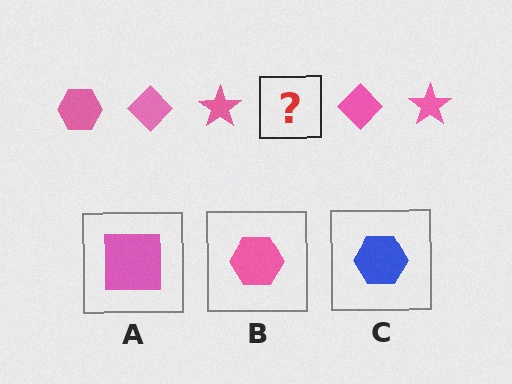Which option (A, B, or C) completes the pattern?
B.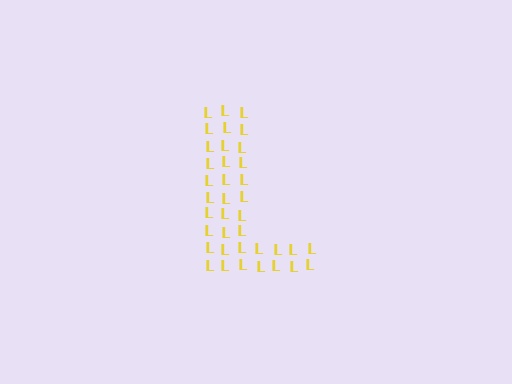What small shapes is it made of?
It is made of small letter L's.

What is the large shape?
The large shape is the letter L.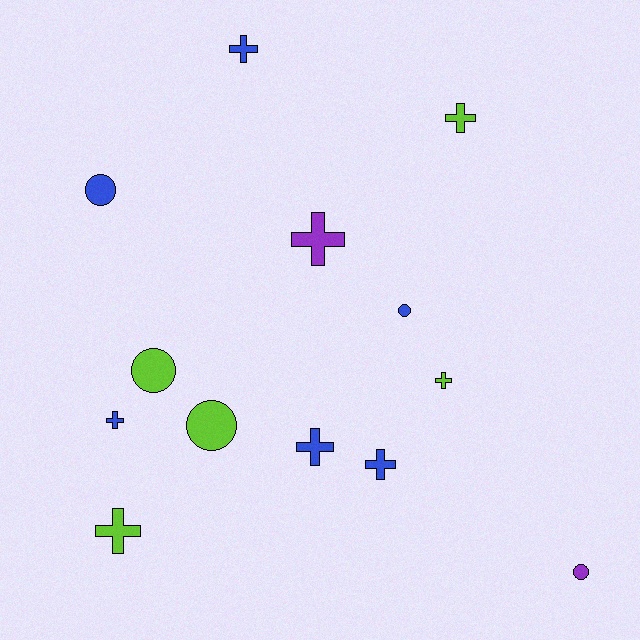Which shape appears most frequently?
Cross, with 8 objects.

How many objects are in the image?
There are 13 objects.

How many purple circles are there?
There is 1 purple circle.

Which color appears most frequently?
Blue, with 6 objects.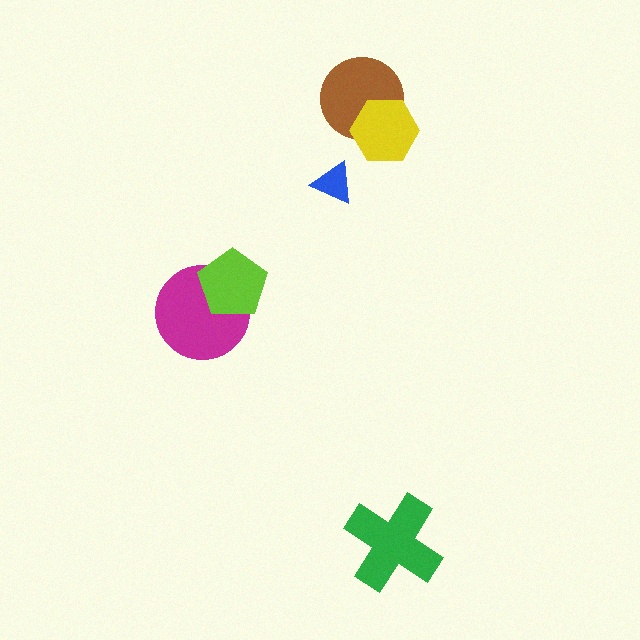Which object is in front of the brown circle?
The yellow hexagon is in front of the brown circle.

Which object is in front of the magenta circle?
The lime pentagon is in front of the magenta circle.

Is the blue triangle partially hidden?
No, no other shape covers it.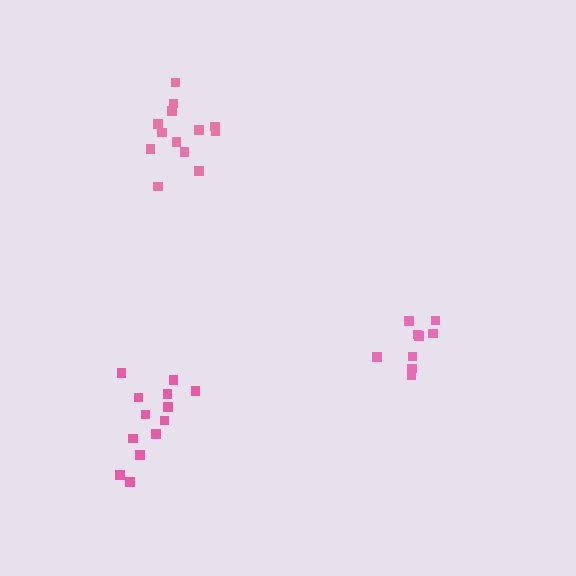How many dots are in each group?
Group 1: 13 dots, Group 2: 9 dots, Group 3: 13 dots (35 total).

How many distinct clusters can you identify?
There are 3 distinct clusters.